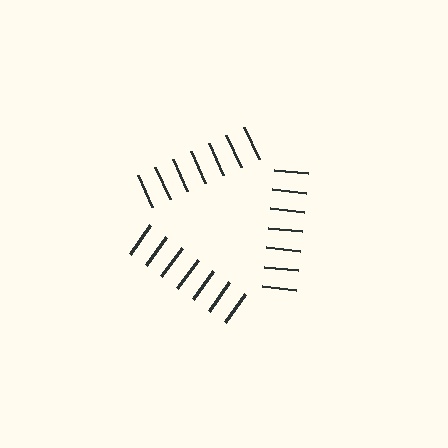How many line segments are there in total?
21 — 7 along each of the 3 edges.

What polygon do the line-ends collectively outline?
An illusory triangle — the line segments terminate on its edges but no continuous stroke is drawn.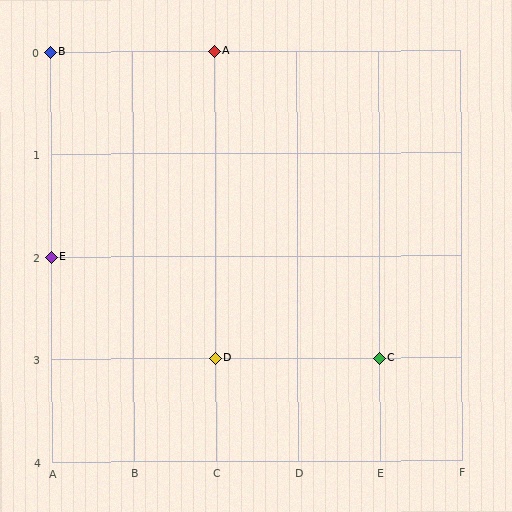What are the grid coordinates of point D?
Point D is at grid coordinates (C, 3).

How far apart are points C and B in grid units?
Points C and B are 4 columns and 3 rows apart (about 5.0 grid units diagonally).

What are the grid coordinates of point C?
Point C is at grid coordinates (E, 3).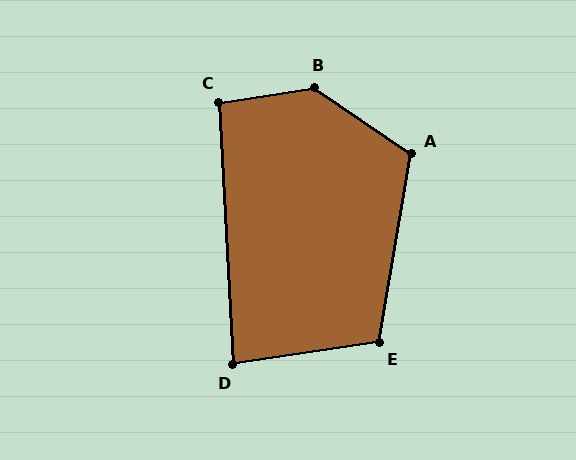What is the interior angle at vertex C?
Approximately 96 degrees (obtuse).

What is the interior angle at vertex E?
Approximately 108 degrees (obtuse).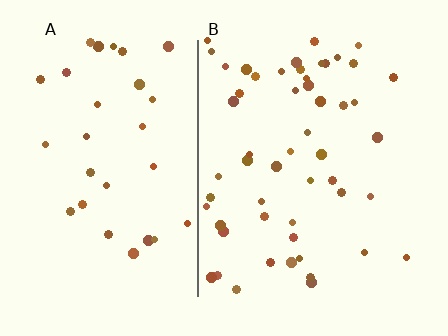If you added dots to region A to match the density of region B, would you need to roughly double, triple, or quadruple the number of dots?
Approximately double.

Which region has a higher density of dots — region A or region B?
B (the right).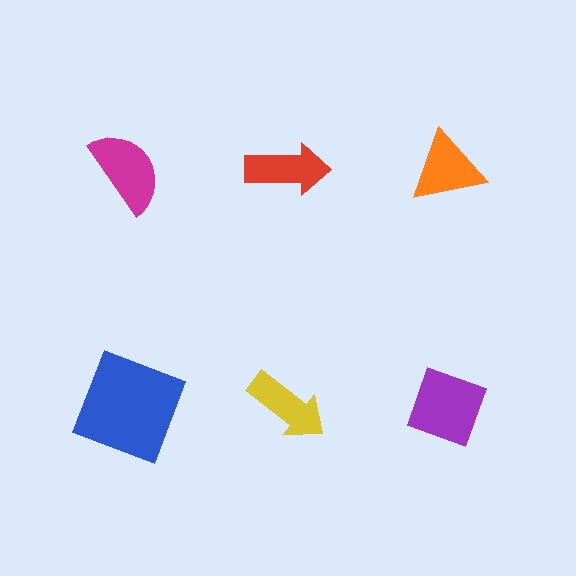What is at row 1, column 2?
A red arrow.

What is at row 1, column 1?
A magenta semicircle.